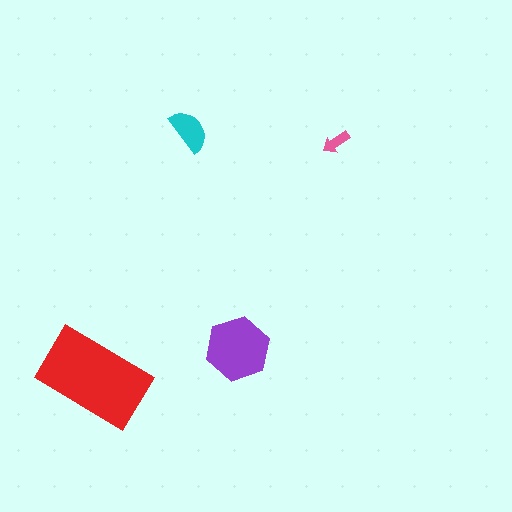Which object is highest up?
The cyan semicircle is topmost.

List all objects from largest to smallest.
The red rectangle, the purple hexagon, the cyan semicircle, the pink arrow.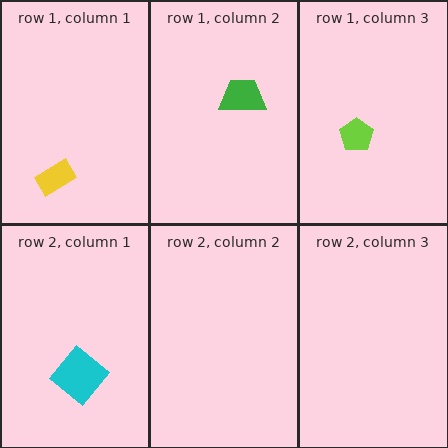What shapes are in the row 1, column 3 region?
The lime pentagon.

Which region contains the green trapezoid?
The row 1, column 2 region.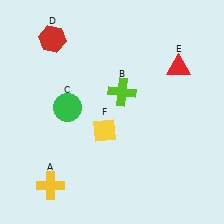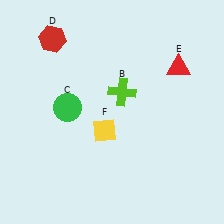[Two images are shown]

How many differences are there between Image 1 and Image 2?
There is 1 difference between the two images.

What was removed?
The yellow cross (A) was removed in Image 2.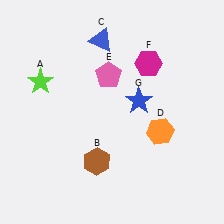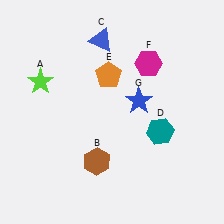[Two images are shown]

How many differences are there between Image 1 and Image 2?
There are 2 differences between the two images.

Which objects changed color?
D changed from orange to teal. E changed from pink to orange.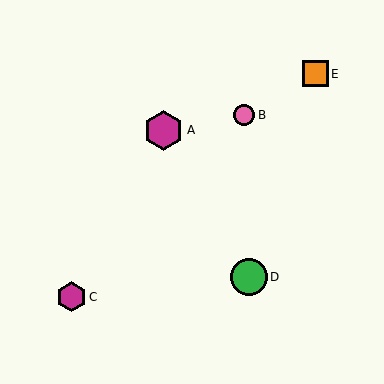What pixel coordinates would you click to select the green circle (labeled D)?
Click at (249, 277) to select the green circle D.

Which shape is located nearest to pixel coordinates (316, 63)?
The orange square (labeled E) at (315, 74) is nearest to that location.